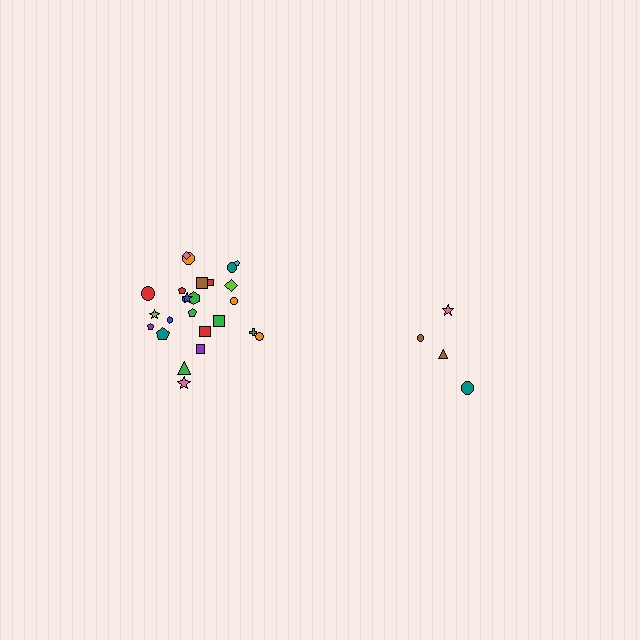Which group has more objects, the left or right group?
The left group.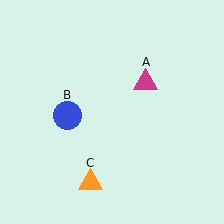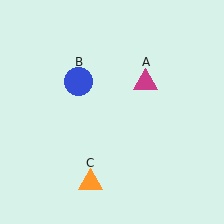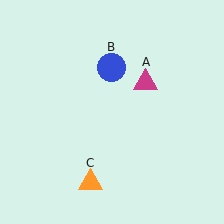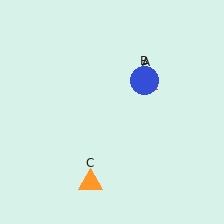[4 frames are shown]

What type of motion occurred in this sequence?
The blue circle (object B) rotated clockwise around the center of the scene.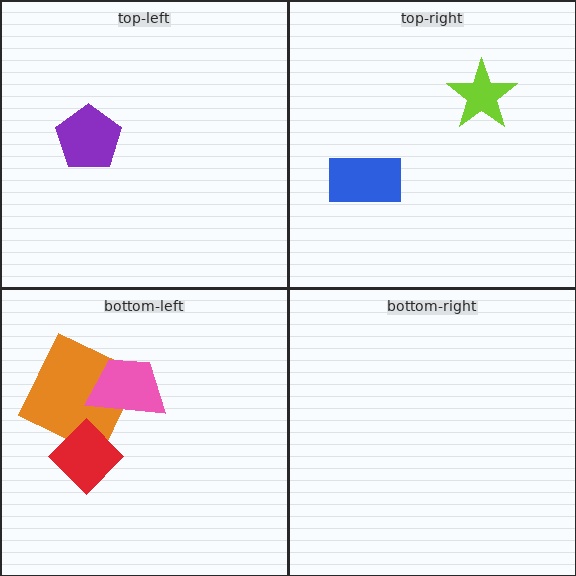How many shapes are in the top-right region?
2.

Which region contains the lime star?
The top-right region.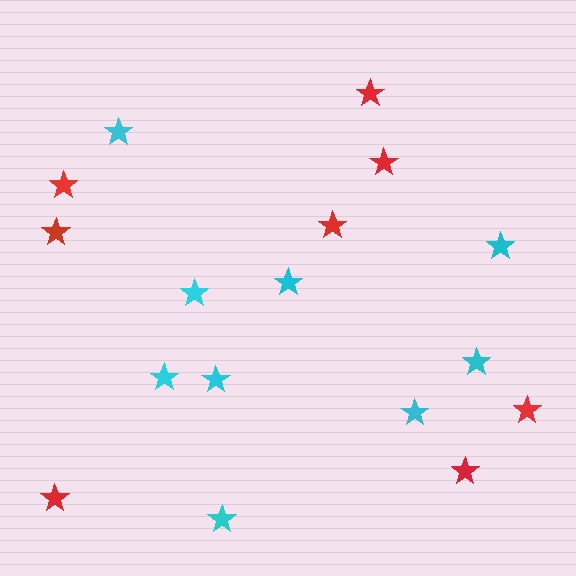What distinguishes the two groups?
There are 2 groups: one group of cyan stars (9) and one group of red stars (8).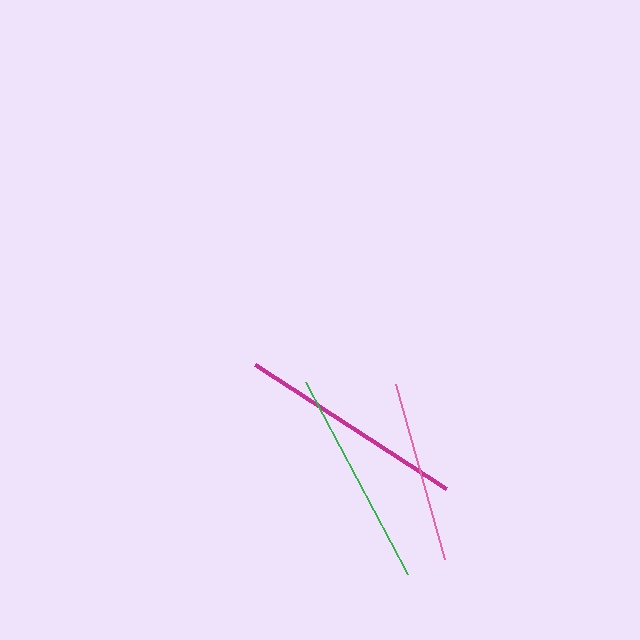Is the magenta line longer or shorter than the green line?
The magenta line is longer than the green line.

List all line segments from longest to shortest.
From longest to shortest: magenta, green, pink.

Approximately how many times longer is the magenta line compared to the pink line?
The magenta line is approximately 1.3 times the length of the pink line.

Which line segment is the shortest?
The pink line is the shortest at approximately 181 pixels.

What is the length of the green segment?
The green segment is approximately 218 pixels long.